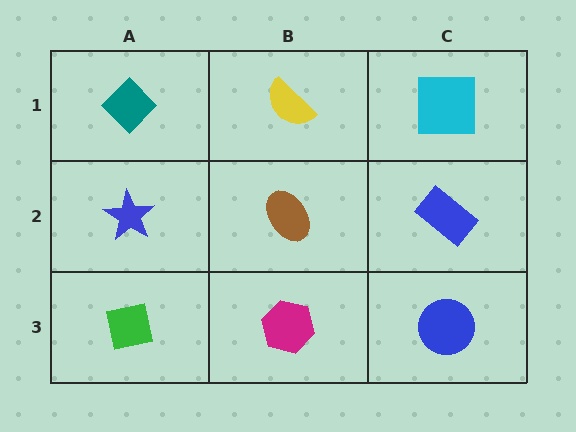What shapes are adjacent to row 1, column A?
A blue star (row 2, column A), a yellow semicircle (row 1, column B).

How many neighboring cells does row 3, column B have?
3.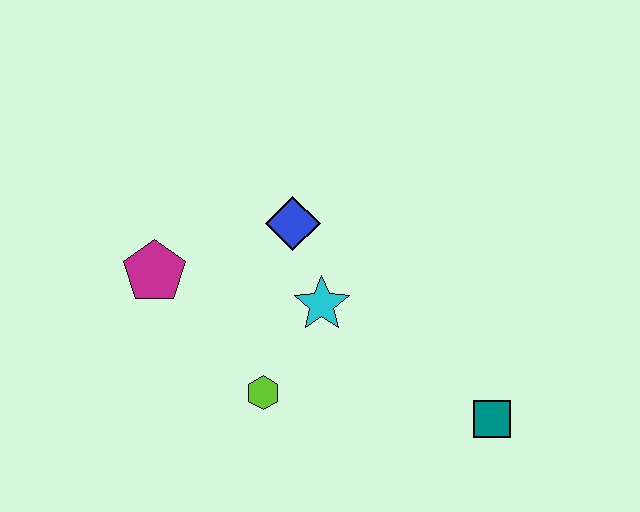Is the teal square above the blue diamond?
No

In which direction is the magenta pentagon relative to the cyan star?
The magenta pentagon is to the left of the cyan star.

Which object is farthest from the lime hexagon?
The teal square is farthest from the lime hexagon.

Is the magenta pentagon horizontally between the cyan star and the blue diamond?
No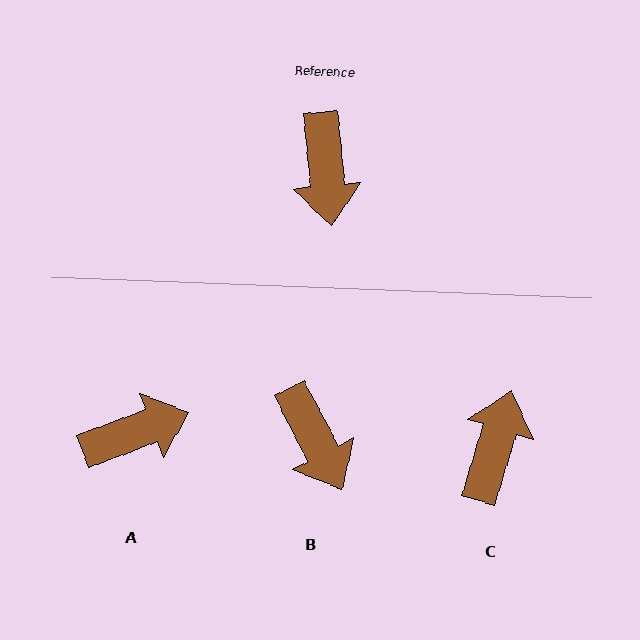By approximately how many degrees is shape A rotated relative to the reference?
Approximately 105 degrees counter-clockwise.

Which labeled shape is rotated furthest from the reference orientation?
C, about 158 degrees away.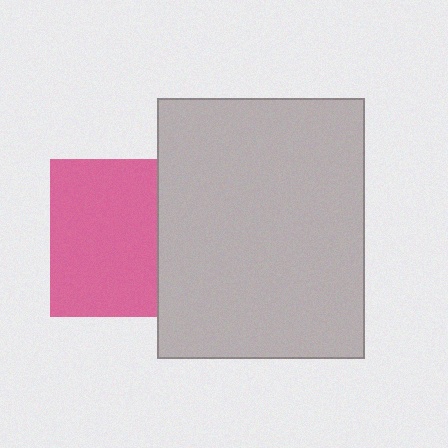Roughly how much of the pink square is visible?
Most of it is visible (roughly 68%).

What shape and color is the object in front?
The object in front is a light gray rectangle.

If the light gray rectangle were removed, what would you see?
You would see the complete pink square.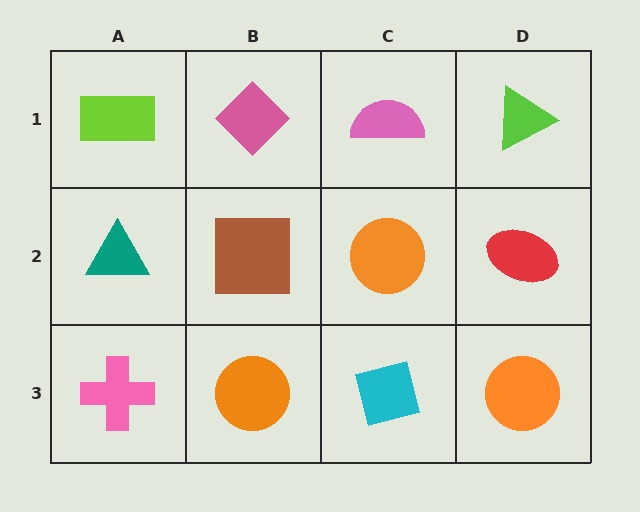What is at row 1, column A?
A lime rectangle.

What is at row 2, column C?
An orange circle.